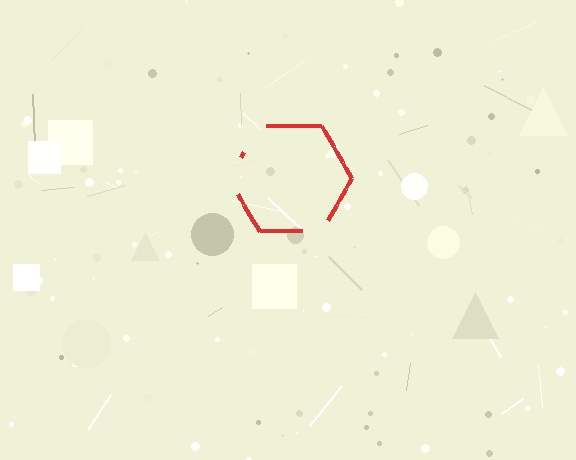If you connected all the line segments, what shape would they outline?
They would outline a hexagon.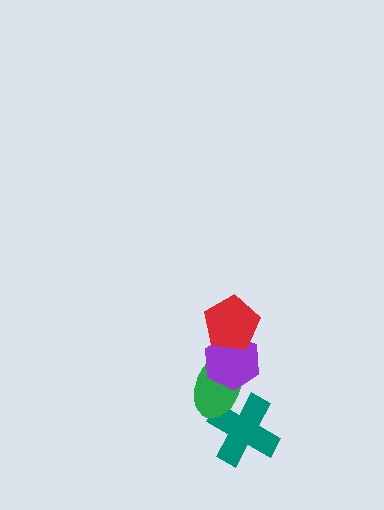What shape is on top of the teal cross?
The green ellipse is on top of the teal cross.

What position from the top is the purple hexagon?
The purple hexagon is 2nd from the top.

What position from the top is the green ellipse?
The green ellipse is 3rd from the top.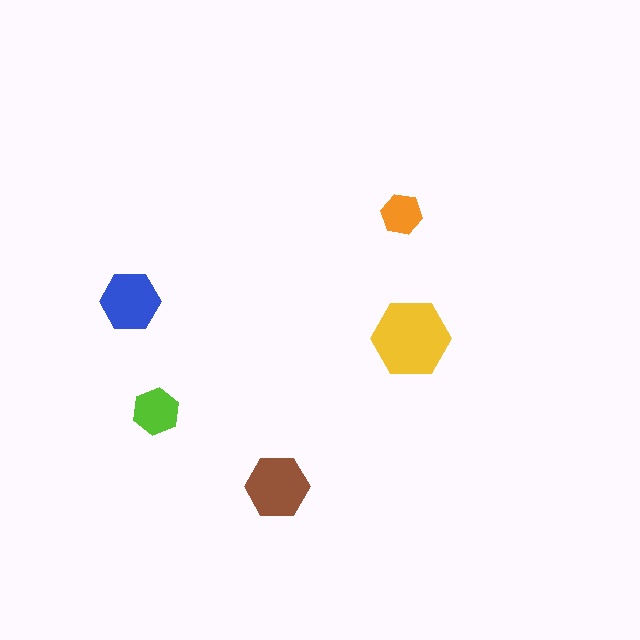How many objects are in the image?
There are 5 objects in the image.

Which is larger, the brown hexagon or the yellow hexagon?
The yellow one.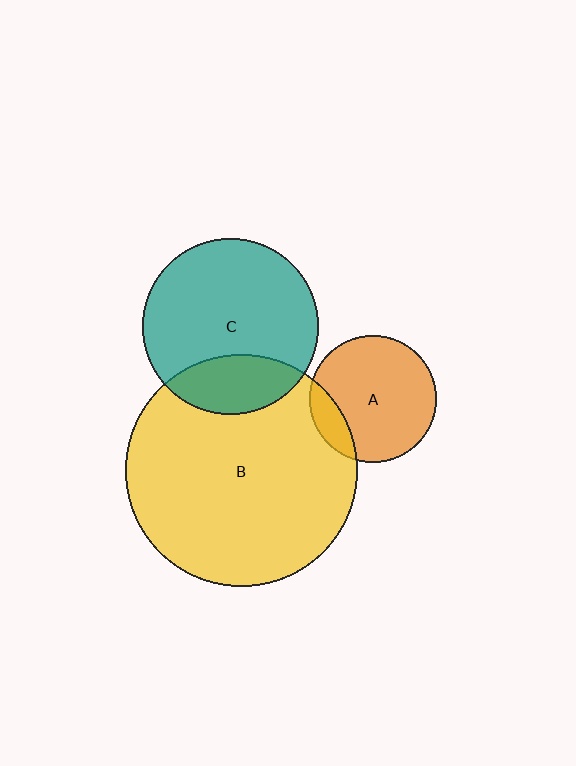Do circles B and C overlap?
Yes.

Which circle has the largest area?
Circle B (yellow).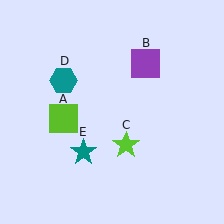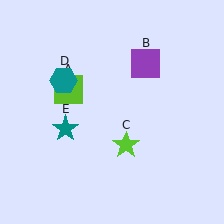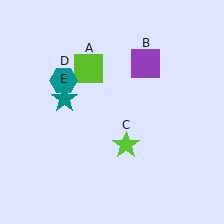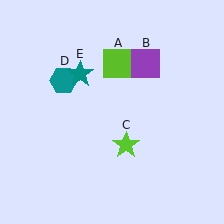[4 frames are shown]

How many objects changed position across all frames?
2 objects changed position: lime square (object A), teal star (object E).